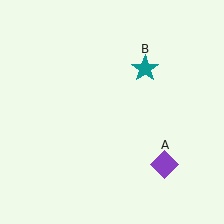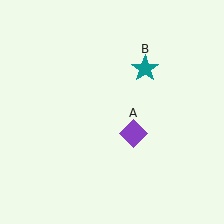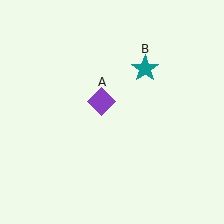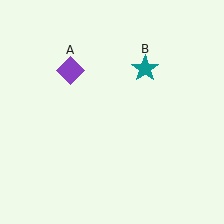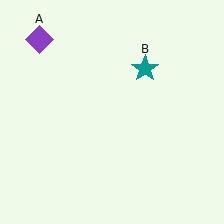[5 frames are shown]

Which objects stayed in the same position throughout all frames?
Teal star (object B) remained stationary.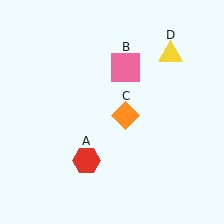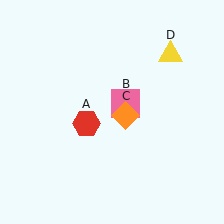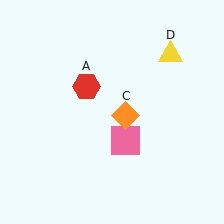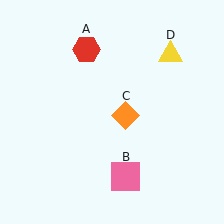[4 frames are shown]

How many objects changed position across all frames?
2 objects changed position: red hexagon (object A), pink square (object B).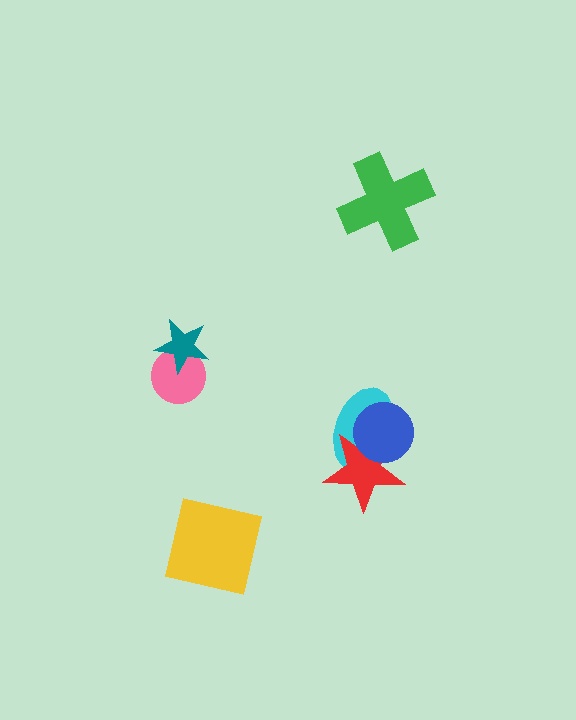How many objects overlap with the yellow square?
0 objects overlap with the yellow square.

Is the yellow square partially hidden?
No, no other shape covers it.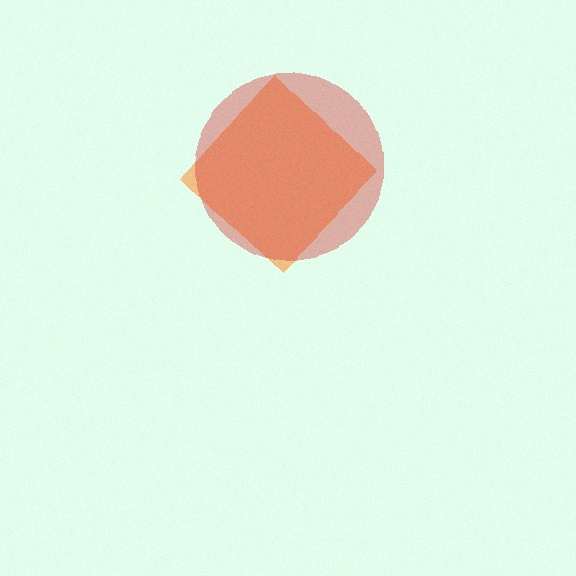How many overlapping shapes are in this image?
There are 2 overlapping shapes in the image.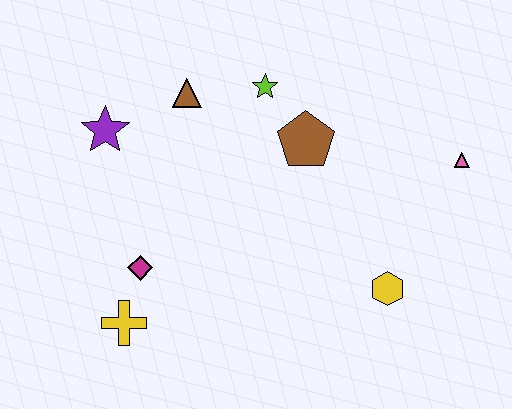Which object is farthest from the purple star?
The pink triangle is farthest from the purple star.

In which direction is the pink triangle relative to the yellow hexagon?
The pink triangle is above the yellow hexagon.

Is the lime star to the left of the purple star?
No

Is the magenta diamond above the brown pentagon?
No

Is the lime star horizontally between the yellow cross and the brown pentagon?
Yes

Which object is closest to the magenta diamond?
The yellow cross is closest to the magenta diamond.